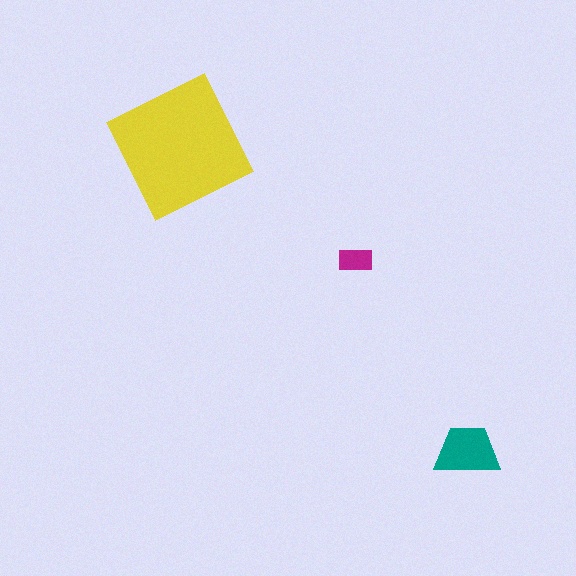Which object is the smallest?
The magenta rectangle.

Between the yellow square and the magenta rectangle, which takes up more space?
The yellow square.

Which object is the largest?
The yellow square.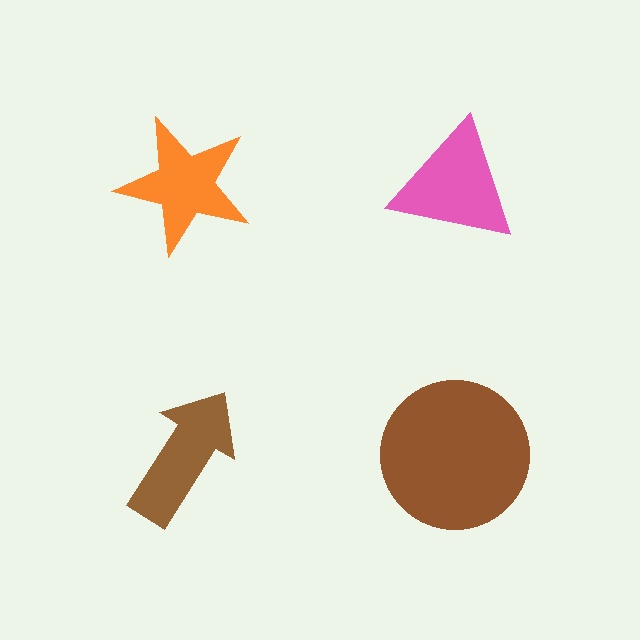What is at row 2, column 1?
A brown arrow.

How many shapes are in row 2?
2 shapes.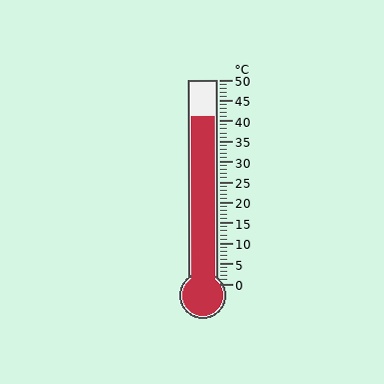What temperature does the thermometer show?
The thermometer shows approximately 41°C.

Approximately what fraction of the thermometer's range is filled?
The thermometer is filled to approximately 80% of its range.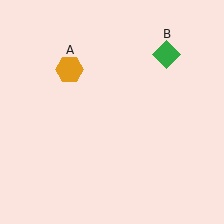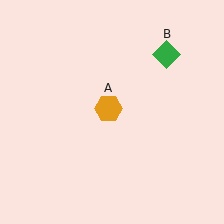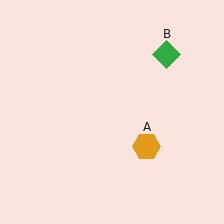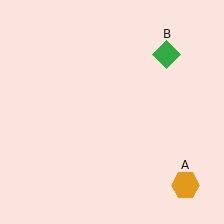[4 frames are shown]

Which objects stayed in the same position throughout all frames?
Green diamond (object B) remained stationary.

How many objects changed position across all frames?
1 object changed position: orange hexagon (object A).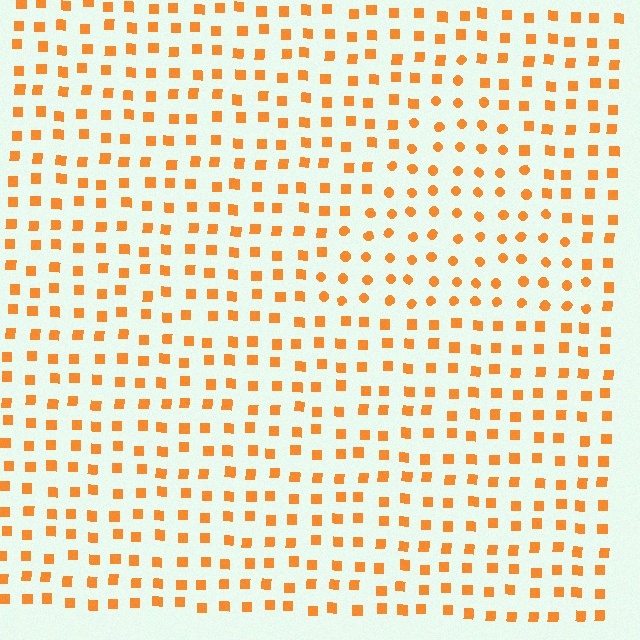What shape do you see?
I see a triangle.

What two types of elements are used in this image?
The image uses circles inside the triangle region and squares outside it.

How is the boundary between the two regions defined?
The boundary is defined by a change in element shape: circles inside vs. squares outside. All elements share the same color and spacing.